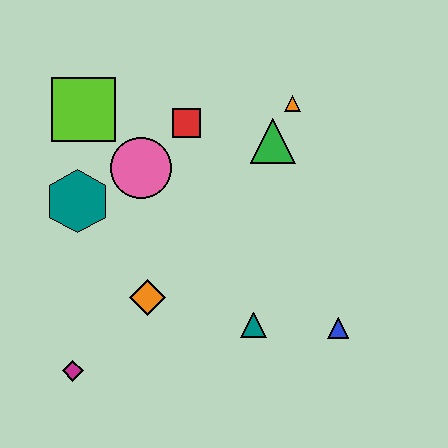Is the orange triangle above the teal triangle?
Yes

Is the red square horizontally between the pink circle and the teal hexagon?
No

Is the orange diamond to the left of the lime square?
No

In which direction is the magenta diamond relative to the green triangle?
The magenta diamond is below the green triangle.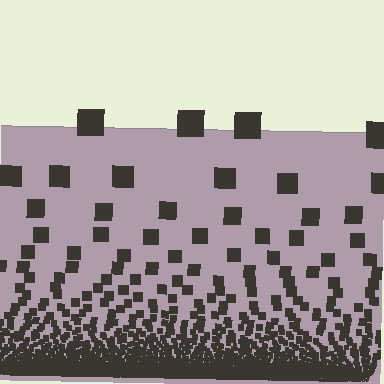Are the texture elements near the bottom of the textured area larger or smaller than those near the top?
Smaller. The gradient is inverted — elements near the bottom are smaller and denser.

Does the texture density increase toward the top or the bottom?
Density increases toward the bottom.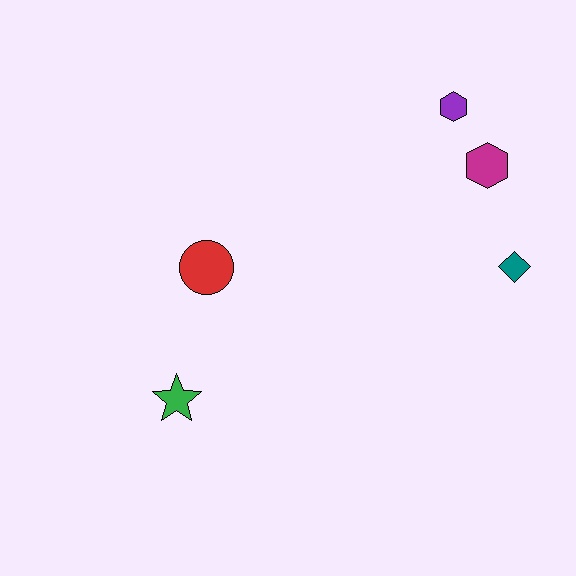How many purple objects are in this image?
There is 1 purple object.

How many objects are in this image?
There are 5 objects.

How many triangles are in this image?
There are no triangles.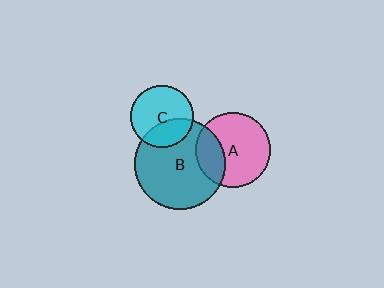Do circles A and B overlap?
Yes.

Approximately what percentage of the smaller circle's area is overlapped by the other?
Approximately 30%.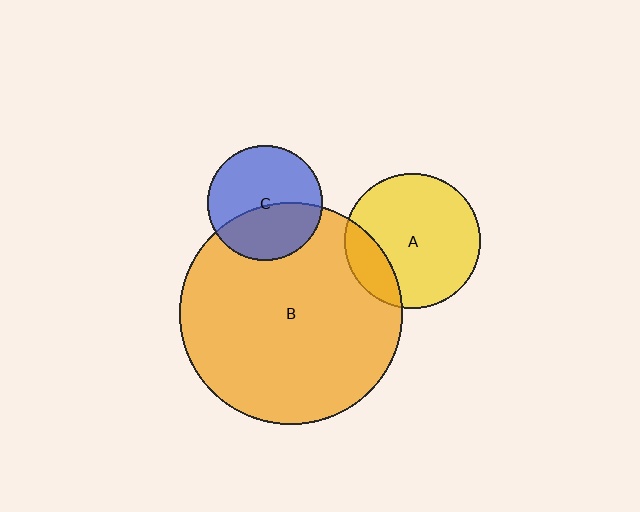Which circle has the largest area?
Circle B (orange).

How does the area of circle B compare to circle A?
Approximately 2.7 times.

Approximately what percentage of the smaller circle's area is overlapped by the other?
Approximately 20%.